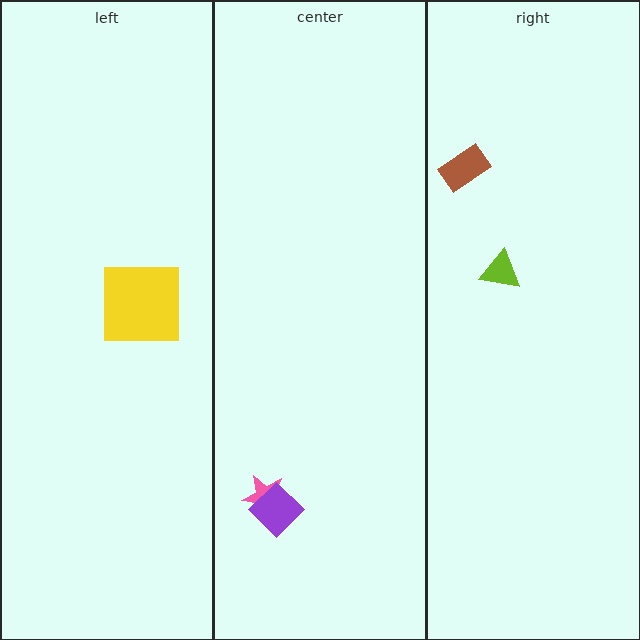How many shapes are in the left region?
1.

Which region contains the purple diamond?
The center region.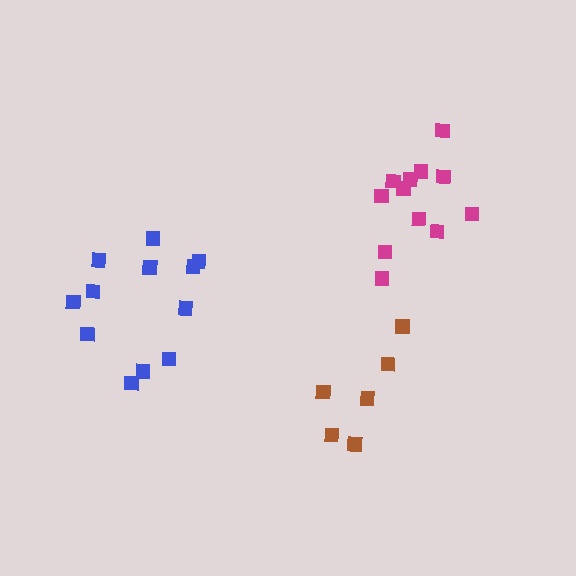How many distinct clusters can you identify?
There are 3 distinct clusters.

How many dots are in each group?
Group 1: 6 dots, Group 2: 12 dots, Group 3: 12 dots (30 total).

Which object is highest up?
The magenta cluster is topmost.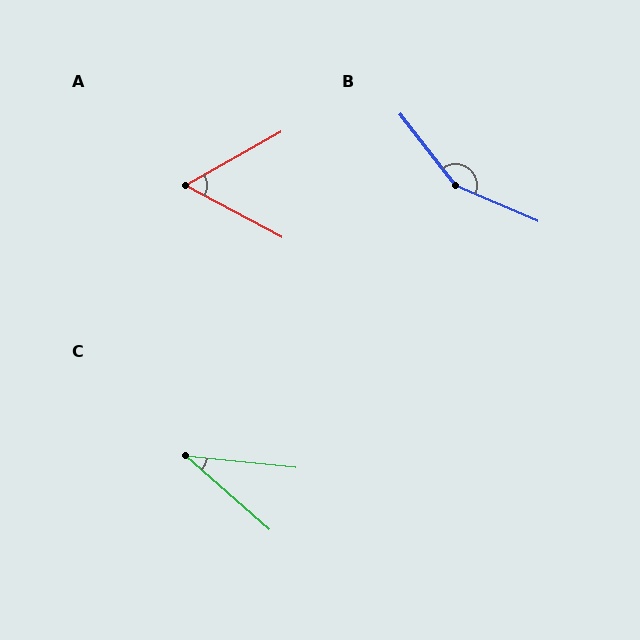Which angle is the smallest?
C, at approximately 35 degrees.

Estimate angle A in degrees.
Approximately 57 degrees.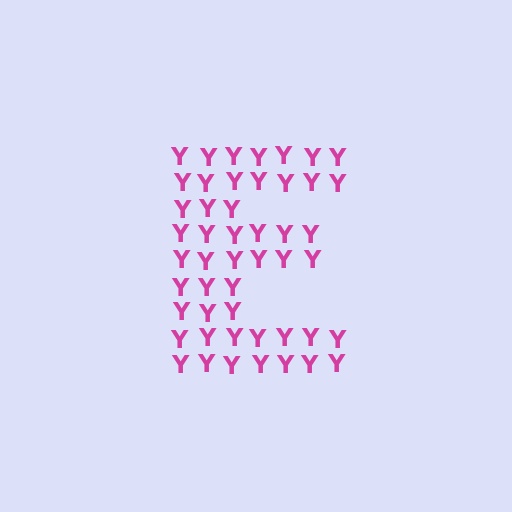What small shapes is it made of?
It is made of small letter Y's.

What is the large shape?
The large shape is the letter E.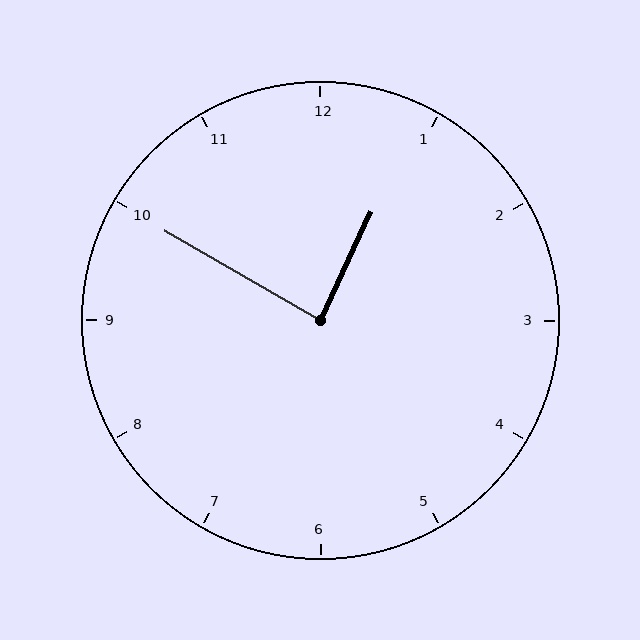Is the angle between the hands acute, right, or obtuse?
It is right.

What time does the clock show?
12:50.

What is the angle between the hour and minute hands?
Approximately 85 degrees.